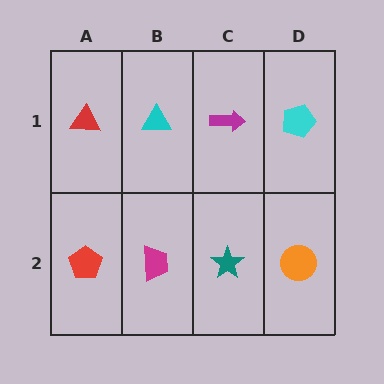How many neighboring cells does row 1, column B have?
3.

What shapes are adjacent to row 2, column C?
A magenta arrow (row 1, column C), a magenta trapezoid (row 2, column B), an orange circle (row 2, column D).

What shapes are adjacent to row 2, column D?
A cyan pentagon (row 1, column D), a teal star (row 2, column C).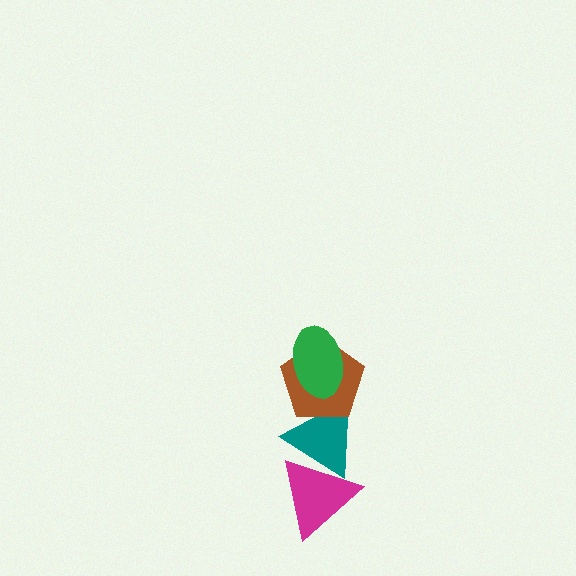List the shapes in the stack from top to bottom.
From top to bottom: the green ellipse, the brown pentagon, the teal triangle, the magenta triangle.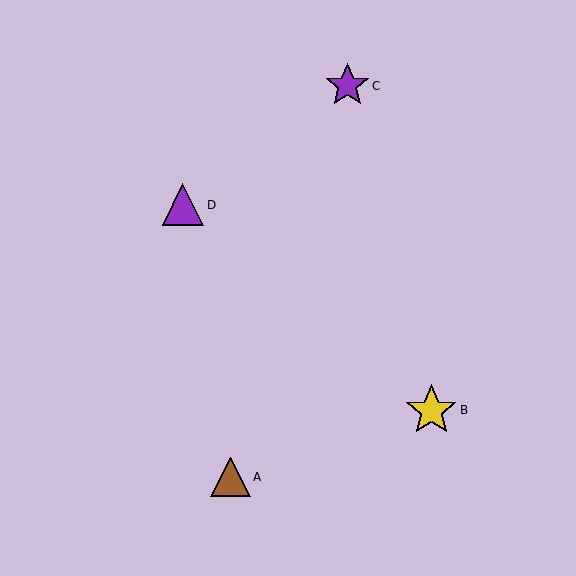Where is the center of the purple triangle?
The center of the purple triangle is at (183, 205).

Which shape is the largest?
The yellow star (labeled B) is the largest.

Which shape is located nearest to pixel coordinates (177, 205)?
The purple triangle (labeled D) at (183, 205) is nearest to that location.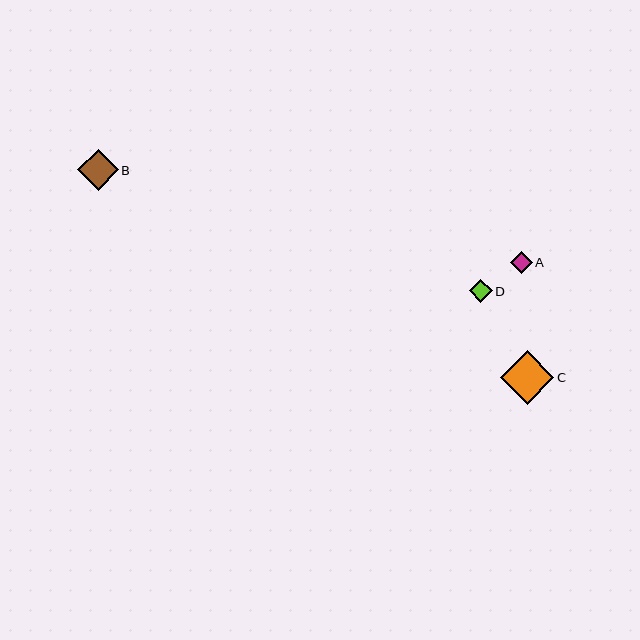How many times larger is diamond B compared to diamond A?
Diamond B is approximately 1.8 times the size of diamond A.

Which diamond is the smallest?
Diamond A is the smallest with a size of approximately 22 pixels.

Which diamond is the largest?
Diamond C is the largest with a size of approximately 54 pixels.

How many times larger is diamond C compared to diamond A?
Diamond C is approximately 2.4 times the size of diamond A.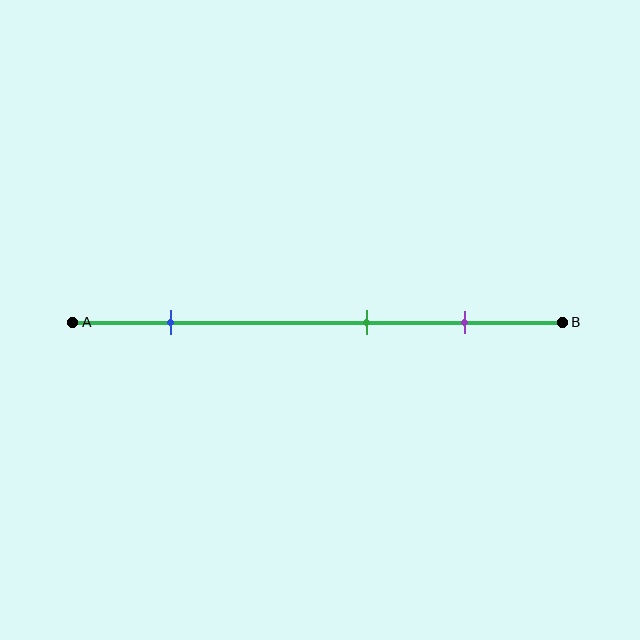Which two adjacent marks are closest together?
The green and purple marks are the closest adjacent pair.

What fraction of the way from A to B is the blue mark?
The blue mark is approximately 20% (0.2) of the way from A to B.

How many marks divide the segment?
There are 3 marks dividing the segment.